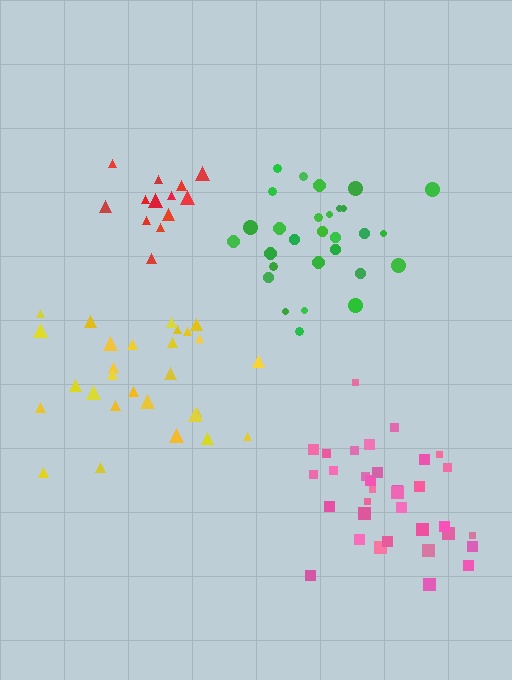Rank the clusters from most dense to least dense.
red, pink, green, yellow.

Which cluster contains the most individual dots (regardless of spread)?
Pink (34).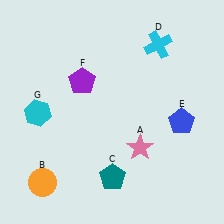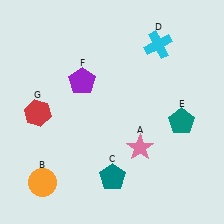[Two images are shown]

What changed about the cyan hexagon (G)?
In Image 1, G is cyan. In Image 2, it changed to red.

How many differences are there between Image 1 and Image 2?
There are 2 differences between the two images.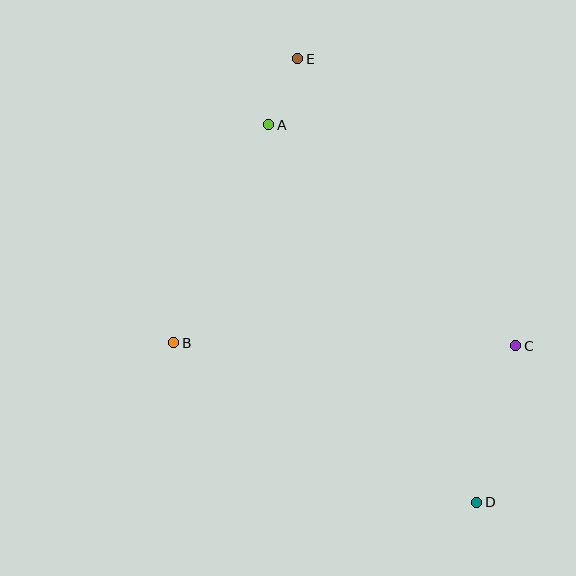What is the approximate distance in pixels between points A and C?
The distance between A and C is approximately 331 pixels.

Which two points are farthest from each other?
Points D and E are farthest from each other.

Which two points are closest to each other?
Points A and E are closest to each other.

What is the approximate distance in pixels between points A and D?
The distance between A and D is approximately 431 pixels.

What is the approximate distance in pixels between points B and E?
The distance between B and E is approximately 310 pixels.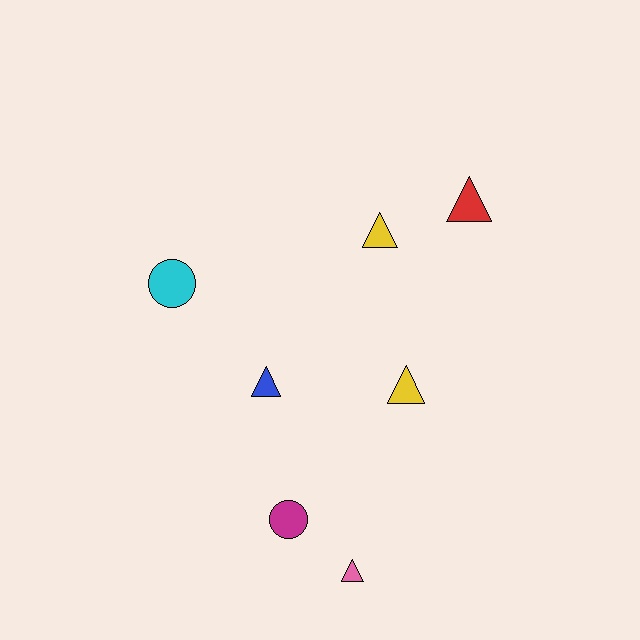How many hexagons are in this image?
There are no hexagons.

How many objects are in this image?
There are 7 objects.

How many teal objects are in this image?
There are no teal objects.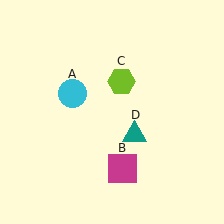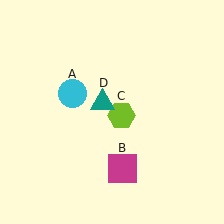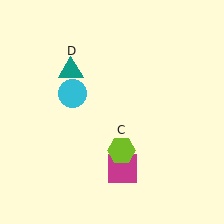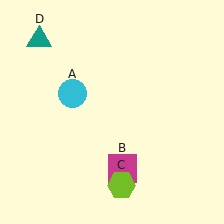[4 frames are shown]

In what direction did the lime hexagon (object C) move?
The lime hexagon (object C) moved down.